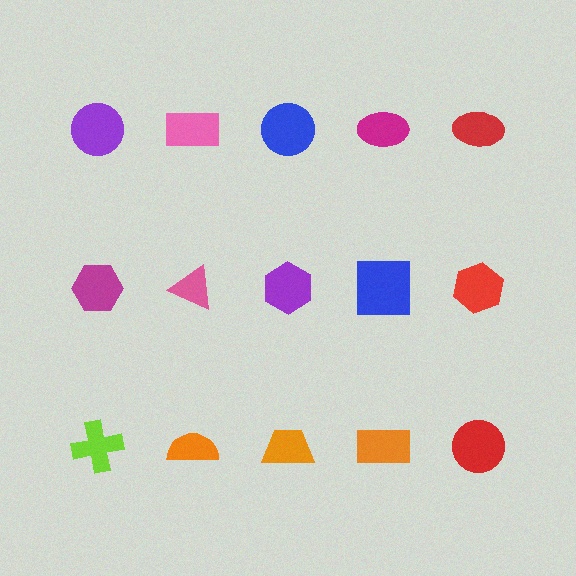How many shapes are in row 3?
5 shapes.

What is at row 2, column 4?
A blue square.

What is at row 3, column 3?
An orange trapezoid.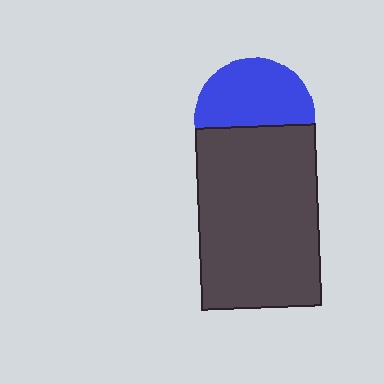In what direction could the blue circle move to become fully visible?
The blue circle could move up. That would shift it out from behind the dark gray rectangle entirely.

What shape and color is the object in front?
The object in front is a dark gray rectangle.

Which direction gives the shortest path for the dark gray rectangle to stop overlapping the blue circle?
Moving down gives the shortest separation.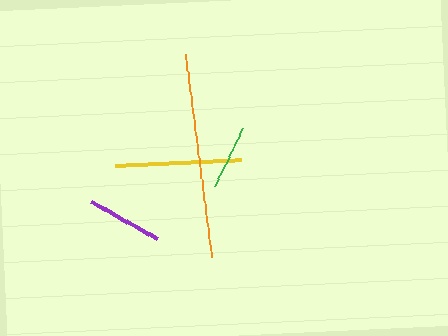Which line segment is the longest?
The orange line is the longest at approximately 205 pixels.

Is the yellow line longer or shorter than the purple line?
The yellow line is longer than the purple line.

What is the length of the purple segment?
The purple segment is approximately 76 pixels long.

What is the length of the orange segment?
The orange segment is approximately 205 pixels long.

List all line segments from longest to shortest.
From longest to shortest: orange, yellow, purple, green.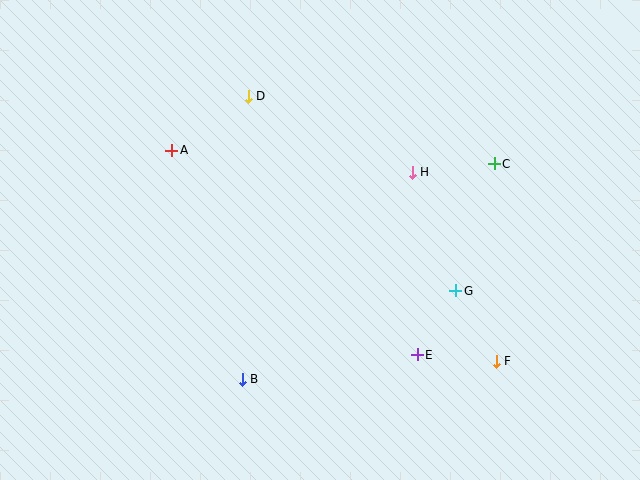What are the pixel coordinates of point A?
Point A is at (172, 150).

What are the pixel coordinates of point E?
Point E is at (417, 355).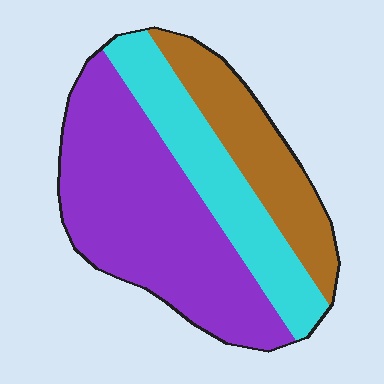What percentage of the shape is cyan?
Cyan covers roughly 25% of the shape.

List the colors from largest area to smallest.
From largest to smallest: purple, cyan, brown.